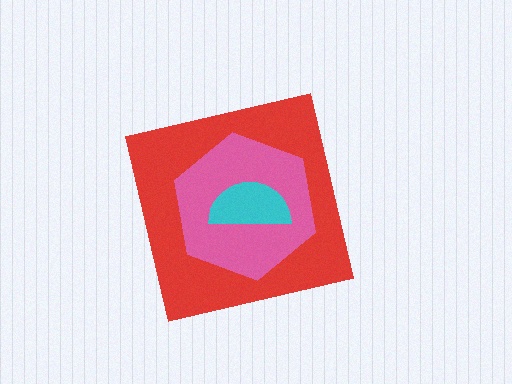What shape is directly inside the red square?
The pink hexagon.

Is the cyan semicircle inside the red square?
Yes.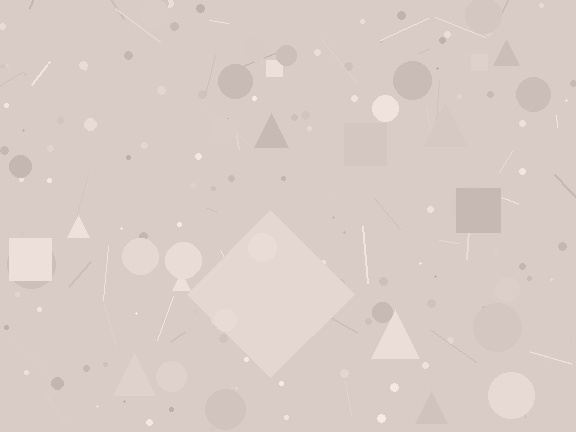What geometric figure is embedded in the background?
A diamond is embedded in the background.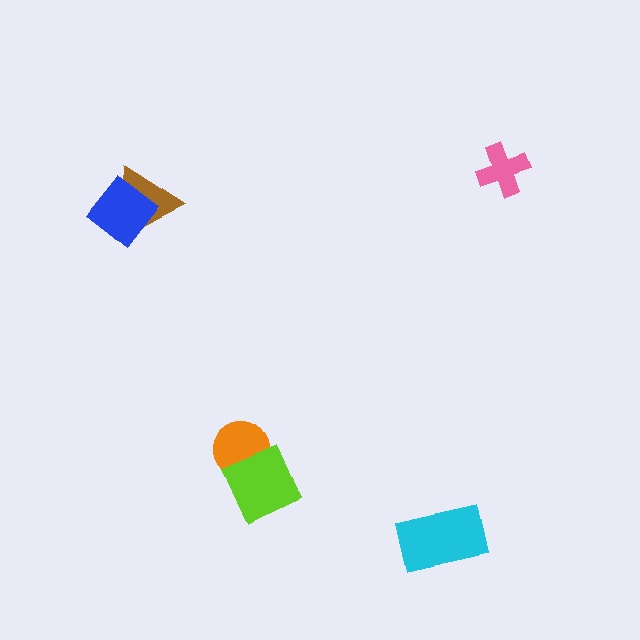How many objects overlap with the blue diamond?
1 object overlaps with the blue diamond.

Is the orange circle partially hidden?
Yes, it is partially covered by another shape.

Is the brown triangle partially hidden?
Yes, it is partially covered by another shape.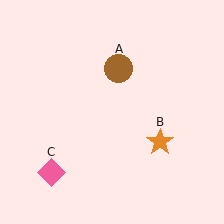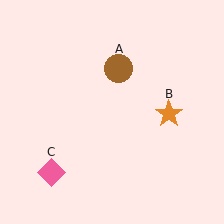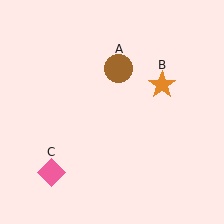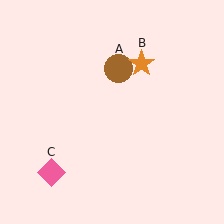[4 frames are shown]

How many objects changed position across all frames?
1 object changed position: orange star (object B).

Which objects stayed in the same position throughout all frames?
Brown circle (object A) and pink diamond (object C) remained stationary.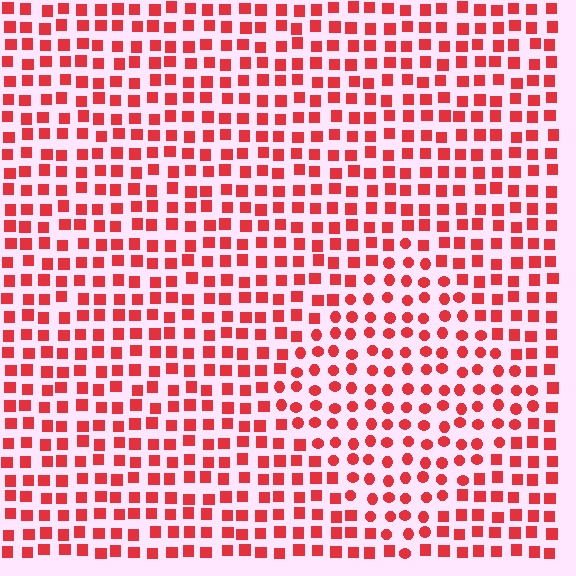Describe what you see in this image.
The image is filled with small red elements arranged in a uniform grid. A diamond-shaped region contains circles, while the surrounding area contains squares. The boundary is defined purely by the change in element shape.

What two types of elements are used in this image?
The image uses circles inside the diamond region and squares outside it.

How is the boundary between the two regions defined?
The boundary is defined by a change in element shape: circles inside vs. squares outside. All elements share the same color and spacing.